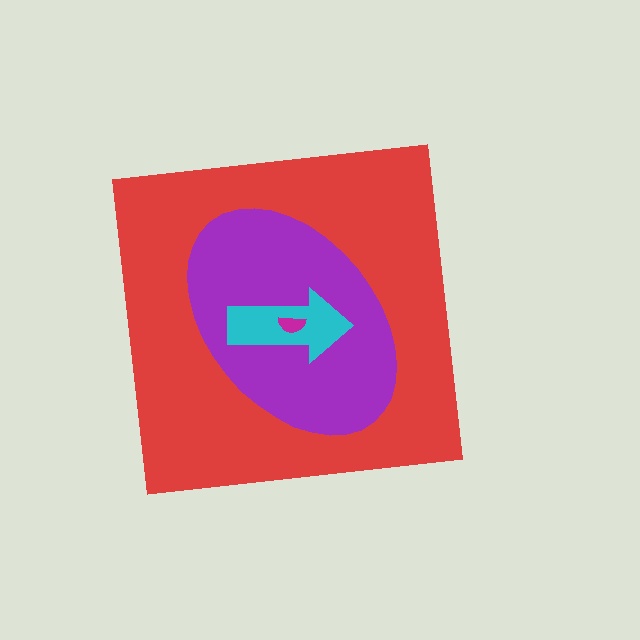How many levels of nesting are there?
4.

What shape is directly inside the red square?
The purple ellipse.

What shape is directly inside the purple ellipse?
The cyan arrow.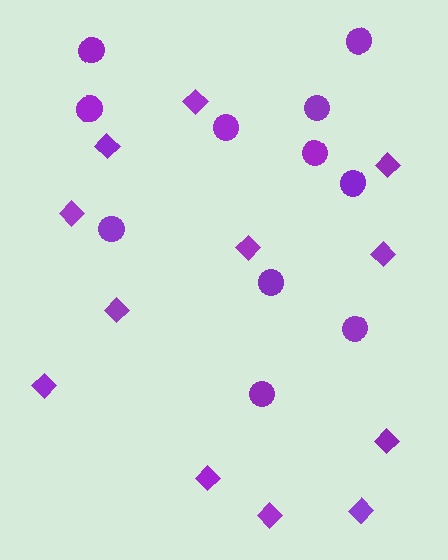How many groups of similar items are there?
There are 2 groups: one group of diamonds (12) and one group of circles (11).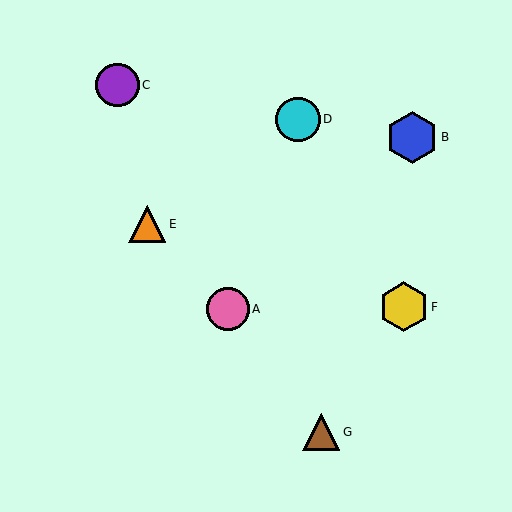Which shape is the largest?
The blue hexagon (labeled B) is the largest.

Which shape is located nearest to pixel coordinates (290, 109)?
The cyan circle (labeled D) at (298, 119) is nearest to that location.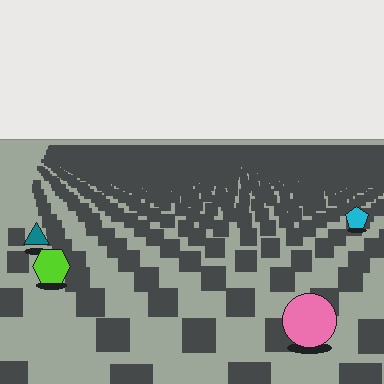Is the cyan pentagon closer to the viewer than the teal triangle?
No. The teal triangle is closer — you can tell from the texture gradient: the ground texture is coarser near it.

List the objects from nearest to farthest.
From nearest to farthest: the pink circle, the lime hexagon, the teal triangle, the cyan pentagon.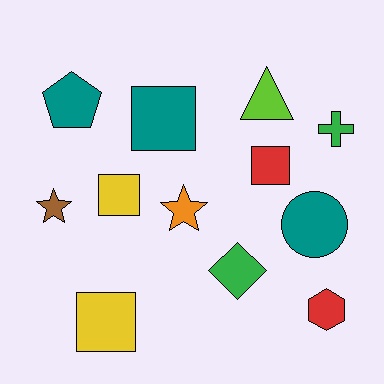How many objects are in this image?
There are 12 objects.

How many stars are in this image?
There are 2 stars.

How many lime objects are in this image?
There is 1 lime object.